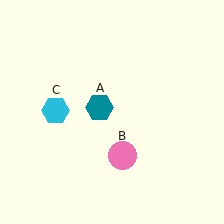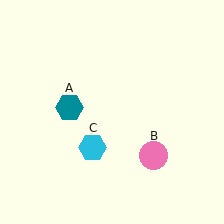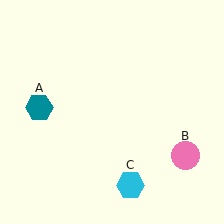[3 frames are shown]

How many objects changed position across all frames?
3 objects changed position: teal hexagon (object A), pink circle (object B), cyan hexagon (object C).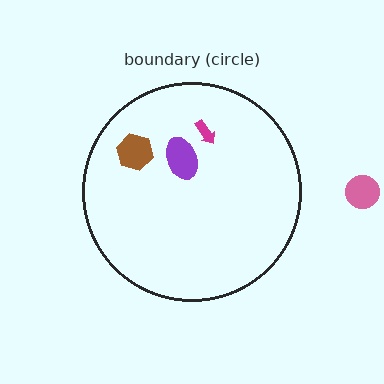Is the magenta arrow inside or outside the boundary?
Inside.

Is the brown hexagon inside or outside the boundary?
Inside.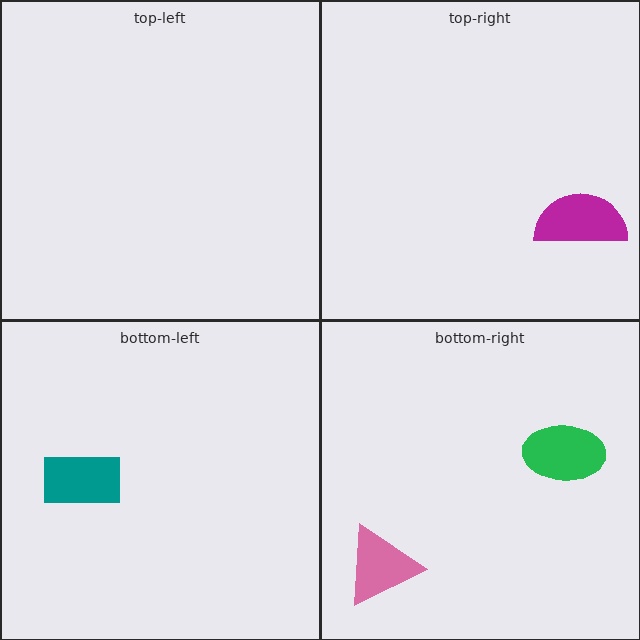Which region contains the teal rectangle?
The bottom-left region.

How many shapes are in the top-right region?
1.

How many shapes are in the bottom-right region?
2.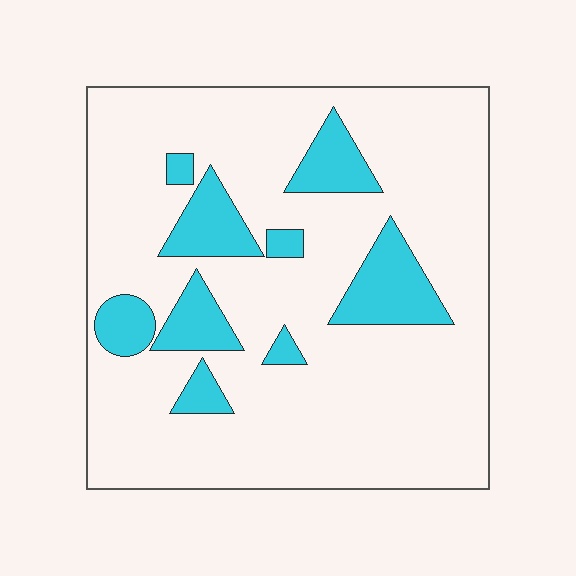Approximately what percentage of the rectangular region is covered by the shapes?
Approximately 20%.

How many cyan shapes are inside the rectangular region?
9.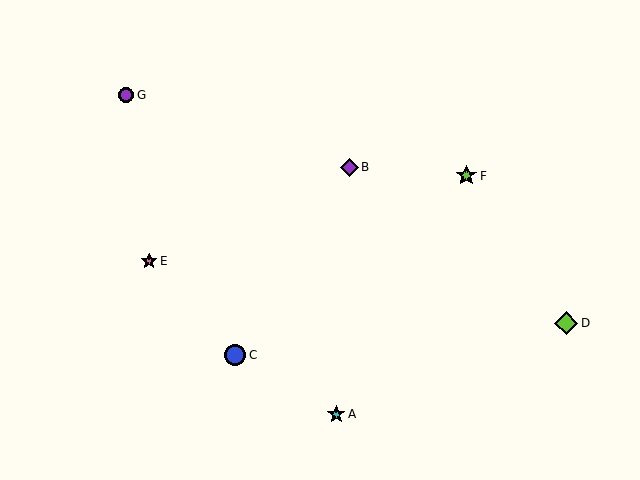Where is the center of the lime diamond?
The center of the lime diamond is at (566, 323).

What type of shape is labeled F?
Shape F is a lime star.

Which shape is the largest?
The lime diamond (labeled D) is the largest.